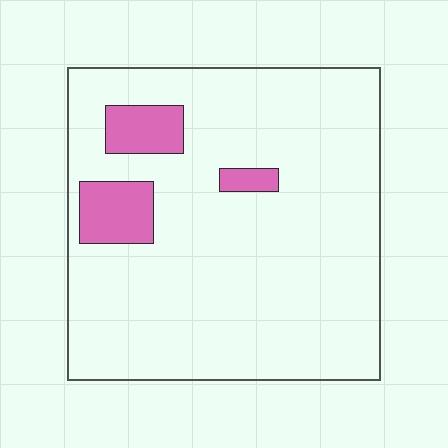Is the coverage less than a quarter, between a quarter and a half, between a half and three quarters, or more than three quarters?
Less than a quarter.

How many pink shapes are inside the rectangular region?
3.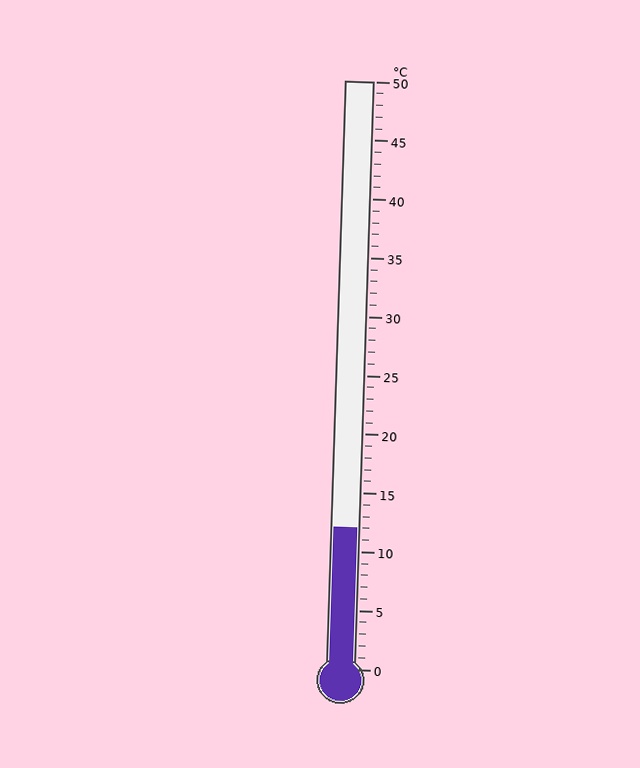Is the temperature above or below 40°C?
The temperature is below 40°C.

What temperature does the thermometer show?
The thermometer shows approximately 12°C.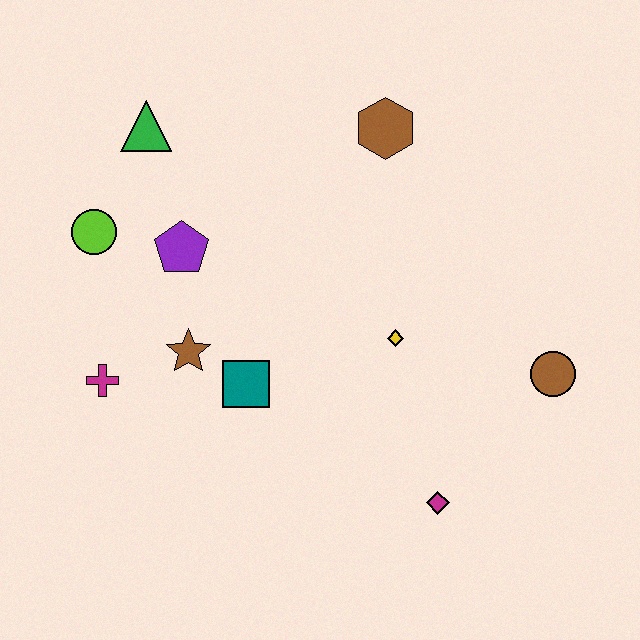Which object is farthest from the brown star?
The brown circle is farthest from the brown star.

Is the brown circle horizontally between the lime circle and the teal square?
No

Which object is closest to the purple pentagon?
The lime circle is closest to the purple pentagon.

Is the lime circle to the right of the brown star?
No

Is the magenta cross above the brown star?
No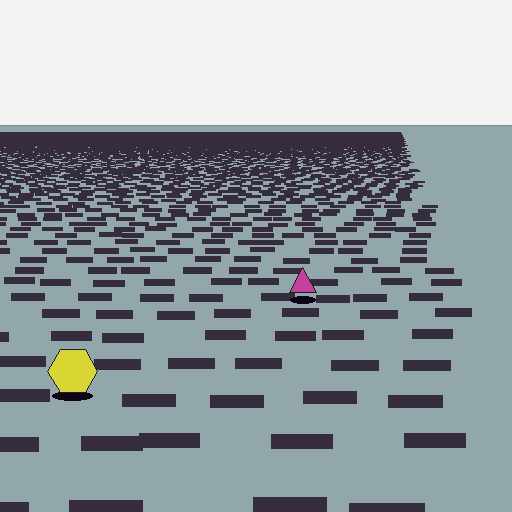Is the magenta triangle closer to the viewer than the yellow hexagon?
No. The yellow hexagon is closer — you can tell from the texture gradient: the ground texture is coarser near it.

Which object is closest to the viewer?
The yellow hexagon is closest. The texture marks near it are larger and more spread out.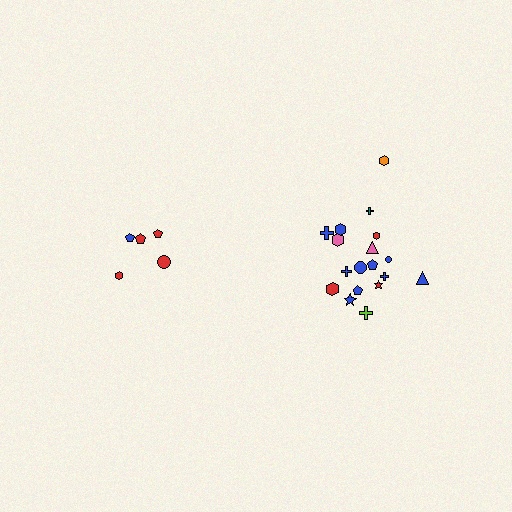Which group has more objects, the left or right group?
The right group.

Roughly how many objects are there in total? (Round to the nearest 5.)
Roughly 25 objects in total.